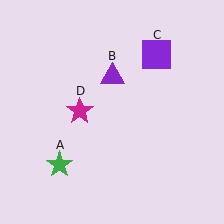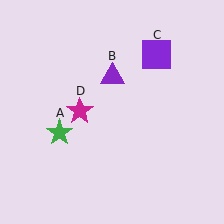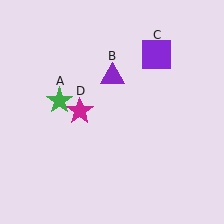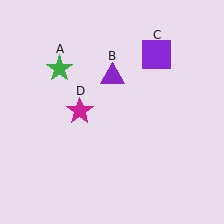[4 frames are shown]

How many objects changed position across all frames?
1 object changed position: green star (object A).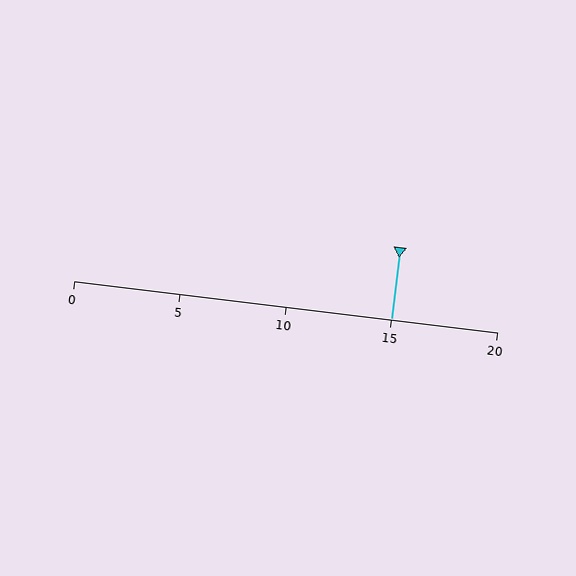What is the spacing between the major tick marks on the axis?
The major ticks are spaced 5 apart.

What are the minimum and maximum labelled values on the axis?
The axis runs from 0 to 20.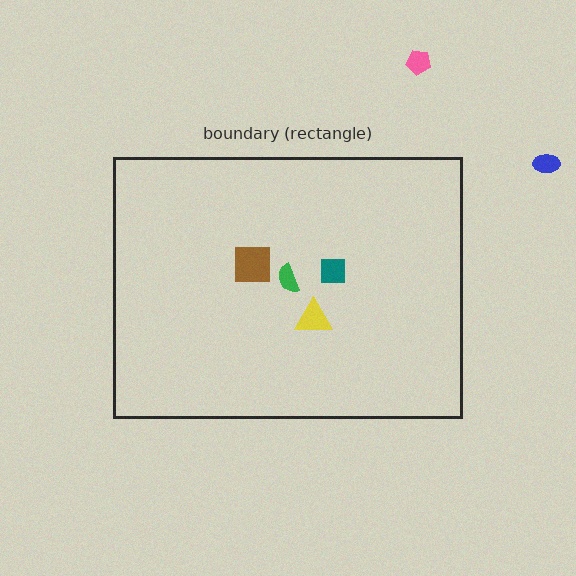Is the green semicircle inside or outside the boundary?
Inside.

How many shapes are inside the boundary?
4 inside, 2 outside.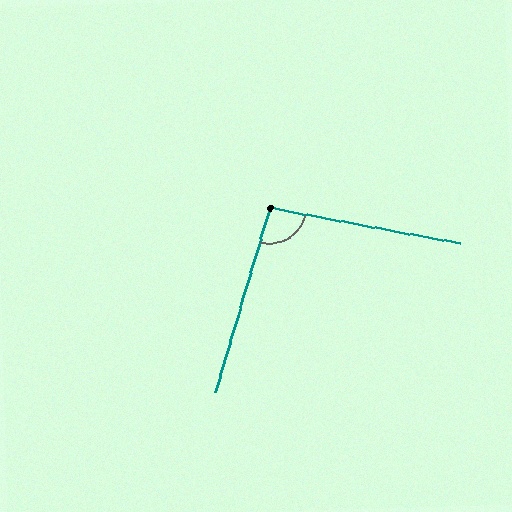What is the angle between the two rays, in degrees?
Approximately 96 degrees.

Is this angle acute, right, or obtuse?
It is obtuse.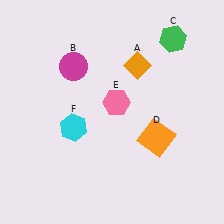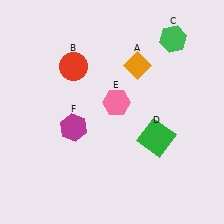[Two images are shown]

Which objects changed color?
B changed from magenta to red. D changed from orange to green. F changed from cyan to magenta.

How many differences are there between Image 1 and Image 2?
There are 3 differences between the two images.